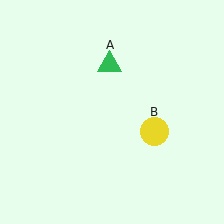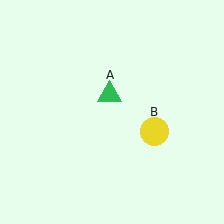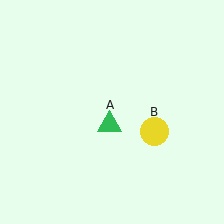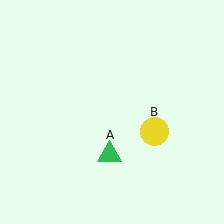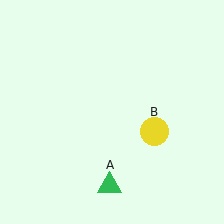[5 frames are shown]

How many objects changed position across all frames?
1 object changed position: green triangle (object A).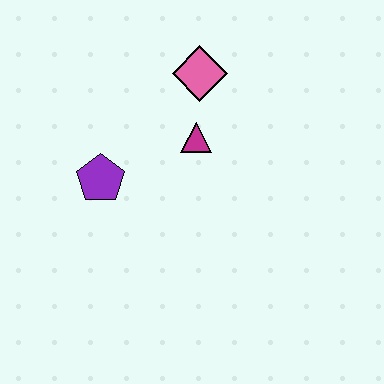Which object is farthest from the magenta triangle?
The purple pentagon is farthest from the magenta triangle.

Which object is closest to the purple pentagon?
The magenta triangle is closest to the purple pentagon.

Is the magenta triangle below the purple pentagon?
No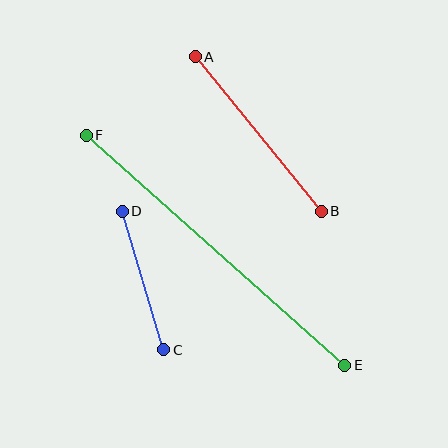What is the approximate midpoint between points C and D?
The midpoint is at approximately (143, 280) pixels.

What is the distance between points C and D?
The distance is approximately 144 pixels.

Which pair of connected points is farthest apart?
Points E and F are farthest apart.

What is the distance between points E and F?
The distance is approximately 346 pixels.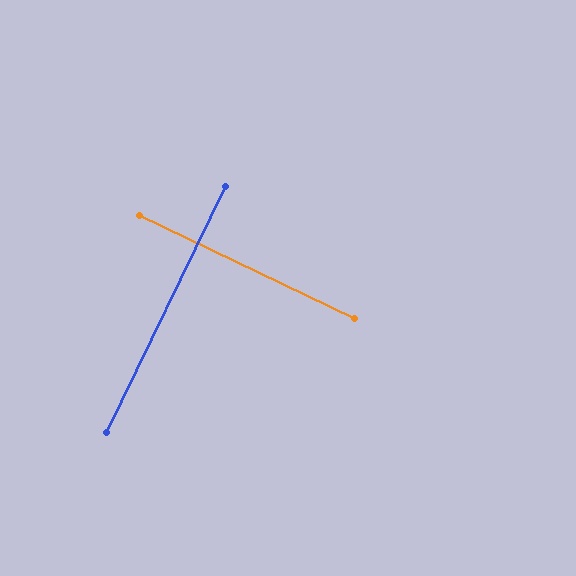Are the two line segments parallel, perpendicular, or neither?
Perpendicular — they meet at approximately 90°.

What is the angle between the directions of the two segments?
Approximately 90 degrees.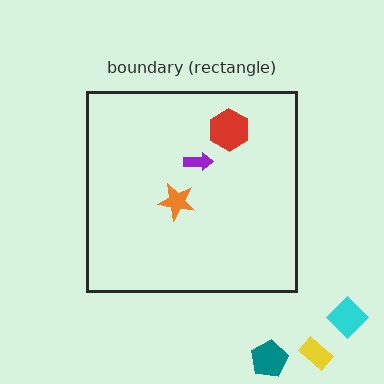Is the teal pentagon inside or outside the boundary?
Outside.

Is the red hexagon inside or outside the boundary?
Inside.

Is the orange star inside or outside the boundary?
Inside.